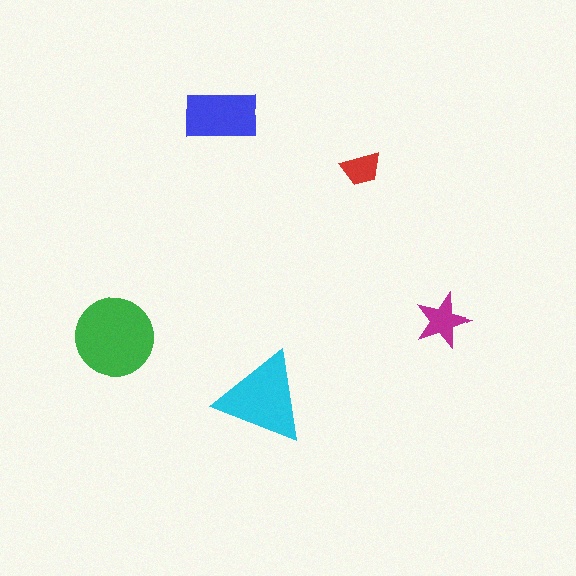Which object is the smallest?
The red trapezoid.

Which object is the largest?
The green circle.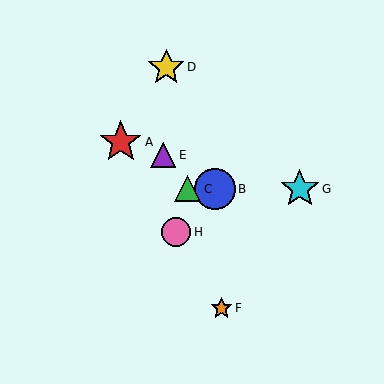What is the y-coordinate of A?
Object A is at y≈142.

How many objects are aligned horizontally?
3 objects (B, C, G) are aligned horizontally.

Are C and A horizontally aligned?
No, C is at y≈189 and A is at y≈142.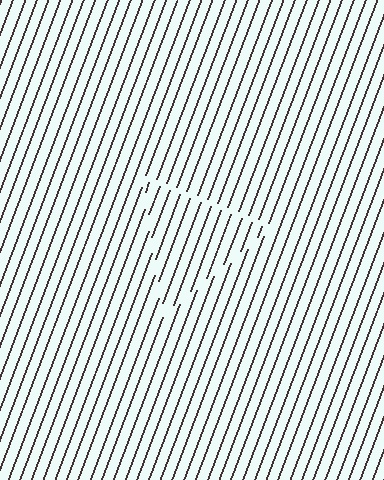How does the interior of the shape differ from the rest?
The interior of the shape contains the same grating, shifted by half a period — the contour is defined by the phase discontinuity where line-ends from the inner and outer gratings abut.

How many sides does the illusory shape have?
3 sides — the line-ends trace a triangle.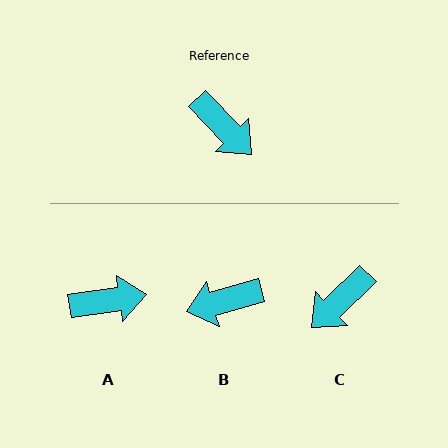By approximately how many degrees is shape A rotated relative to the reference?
Approximately 54 degrees counter-clockwise.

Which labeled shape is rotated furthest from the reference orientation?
B, about 118 degrees away.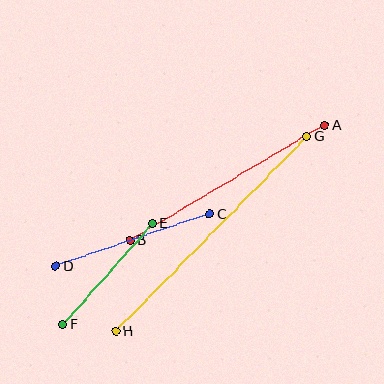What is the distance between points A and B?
The distance is approximately 226 pixels.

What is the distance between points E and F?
The distance is approximately 135 pixels.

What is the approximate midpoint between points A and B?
The midpoint is at approximately (227, 183) pixels.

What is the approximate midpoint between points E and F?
The midpoint is at approximately (108, 274) pixels.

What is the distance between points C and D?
The distance is approximately 162 pixels.